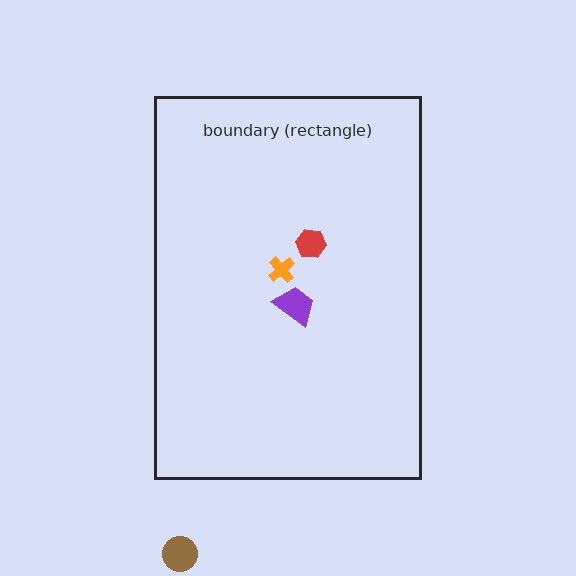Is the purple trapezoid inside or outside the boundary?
Inside.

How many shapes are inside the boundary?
3 inside, 1 outside.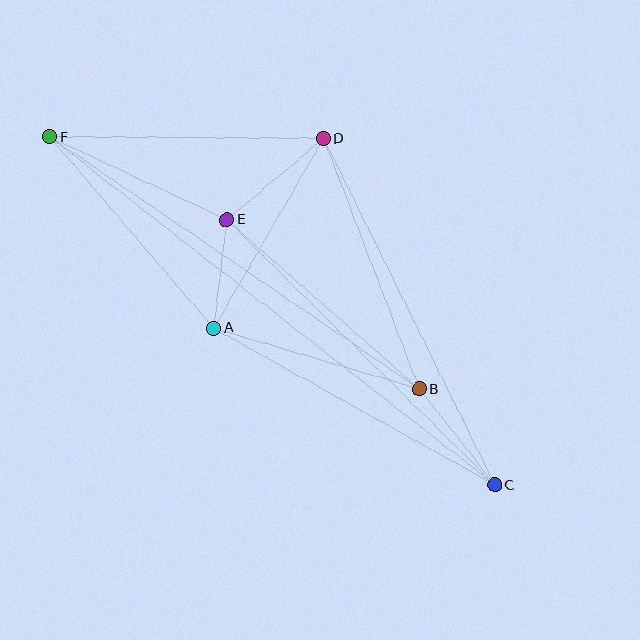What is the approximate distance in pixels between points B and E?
The distance between B and E is approximately 256 pixels.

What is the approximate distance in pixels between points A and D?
The distance between A and D is approximately 219 pixels.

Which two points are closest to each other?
Points A and E are closest to each other.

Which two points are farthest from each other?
Points C and F are farthest from each other.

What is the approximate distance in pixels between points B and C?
The distance between B and C is approximately 122 pixels.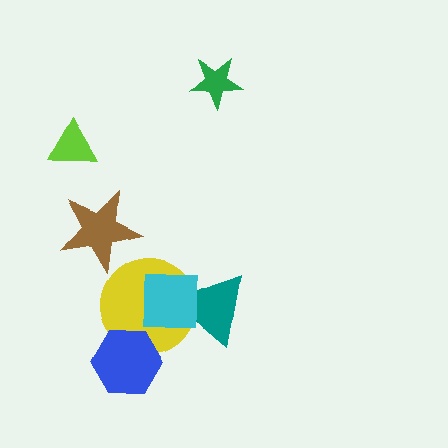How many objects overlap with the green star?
0 objects overlap with the green star.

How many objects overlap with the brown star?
0 objects overlap with the brown star.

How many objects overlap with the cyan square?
2 objects overlap with the cyan square.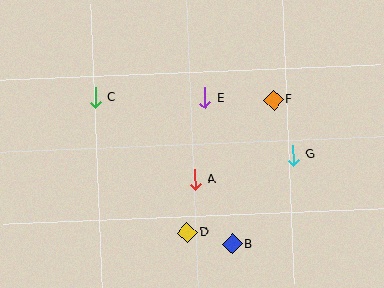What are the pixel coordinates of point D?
Point D is at (188, 233).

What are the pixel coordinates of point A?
Point A is at (195, 180).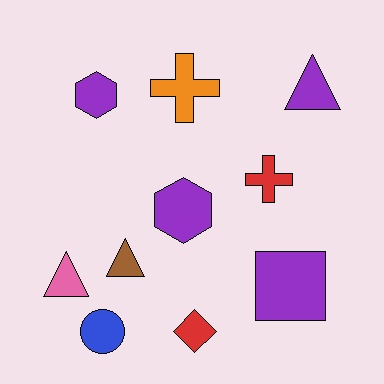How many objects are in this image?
There are 10 objects.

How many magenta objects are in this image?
There are no magenta objects.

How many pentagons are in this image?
There are no pentagons.